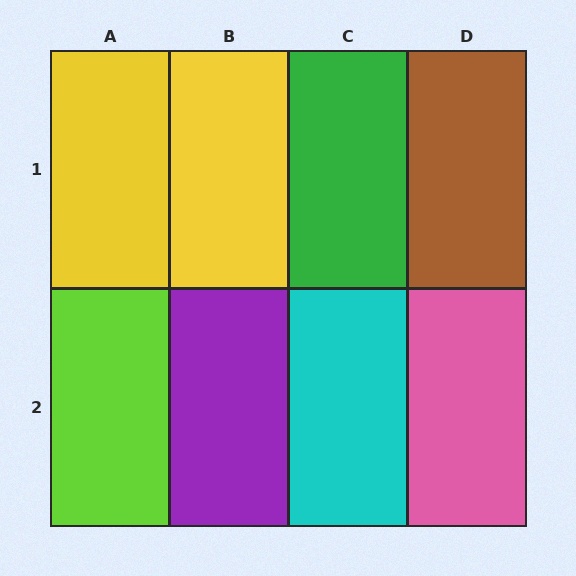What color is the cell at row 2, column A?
Lime.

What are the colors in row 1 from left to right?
Yellow, yellow, green, brown.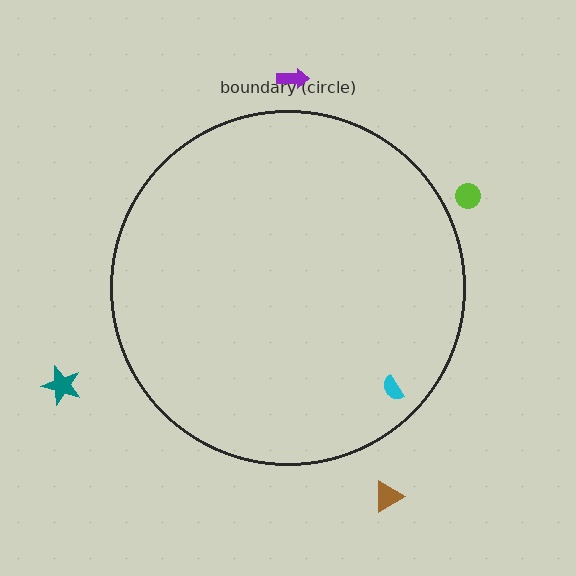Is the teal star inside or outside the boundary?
Outside.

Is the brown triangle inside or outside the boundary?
Outside.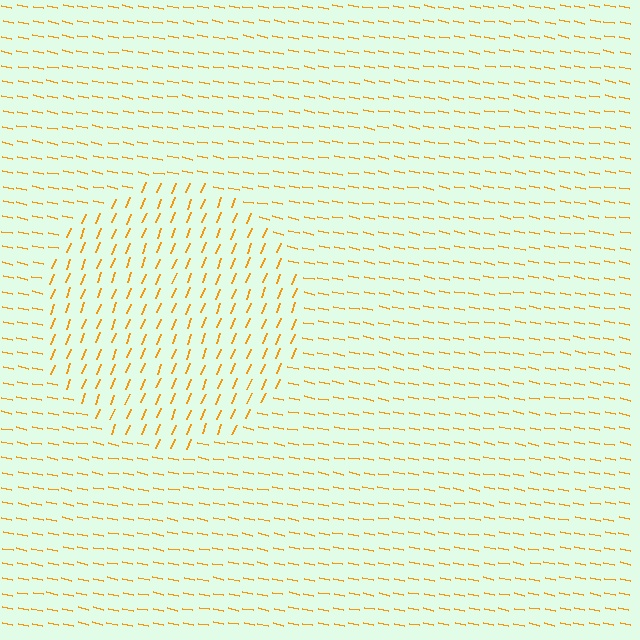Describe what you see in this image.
The image is filled with small orange line segments. A circle region in the image has lines oriented differently from the surrounding lines, creating a visible texture boundary.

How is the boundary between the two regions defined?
The boundary is defined purely by a change in line orientation (approximately 80 degrees difference). All lines are the same color and thickness.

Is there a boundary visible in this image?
Yes, there is a texture boundary formed by a change in line orientation.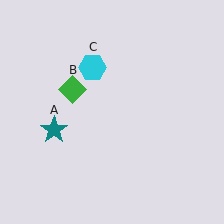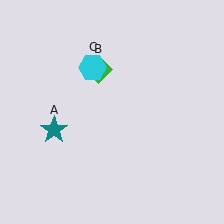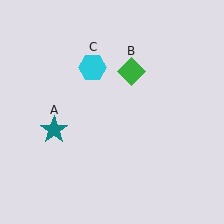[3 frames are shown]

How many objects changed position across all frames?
1 object changed position: green diamond (object B).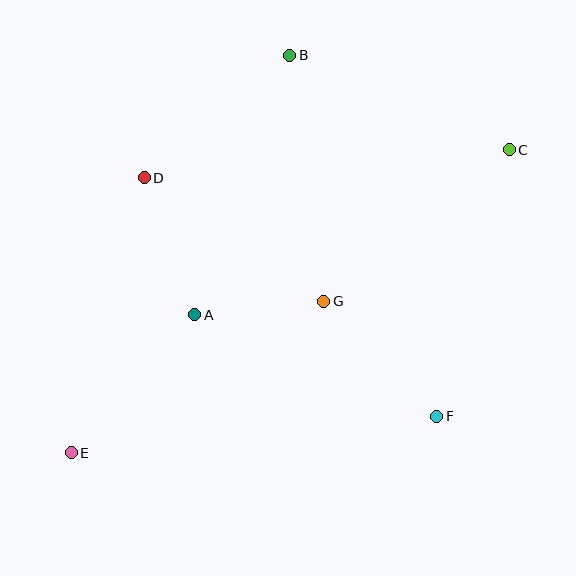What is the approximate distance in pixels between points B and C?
The distance between B and C is approximately 239 pixels.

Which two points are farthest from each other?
Points C and E are farthest from each other.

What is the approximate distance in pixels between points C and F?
The distance between C and F is approximately 276 pixels.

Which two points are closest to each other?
Points A and G are closest to each other.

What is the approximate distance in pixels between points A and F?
The distance between A and F is approximately 262 pixels.